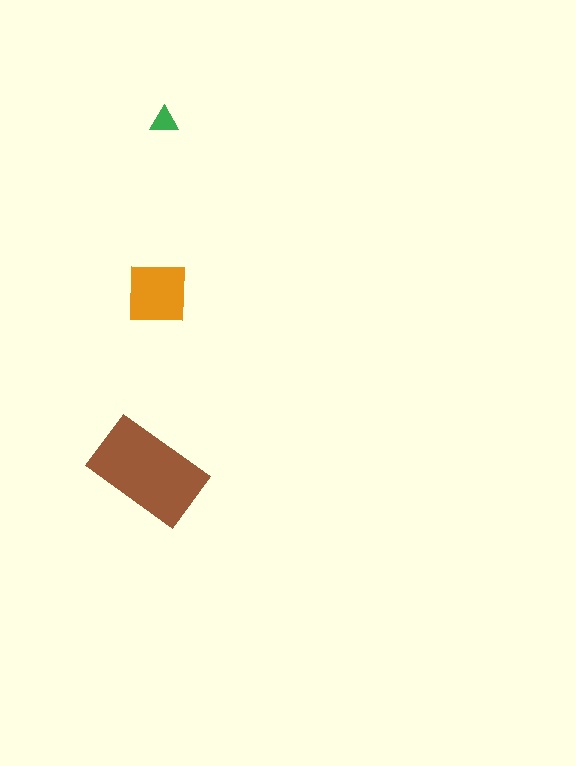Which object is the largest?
The brown rectangle.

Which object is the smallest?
The green triangle.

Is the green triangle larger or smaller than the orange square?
Smaller.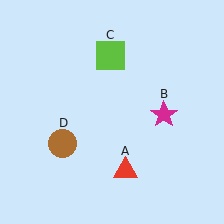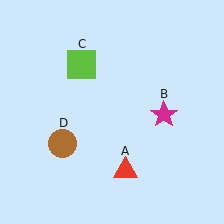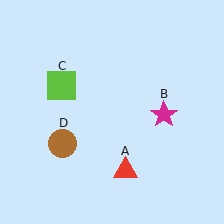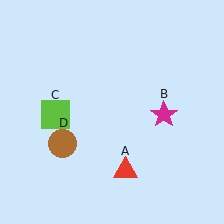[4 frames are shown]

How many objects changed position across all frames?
1 object changed position: lime square (object C).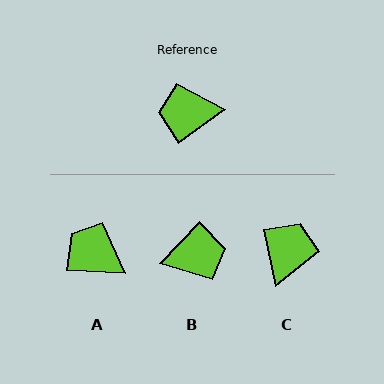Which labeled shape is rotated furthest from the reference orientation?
B, about 169 degrees away.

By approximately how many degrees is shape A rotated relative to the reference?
Approximately 39 degrees clockwise.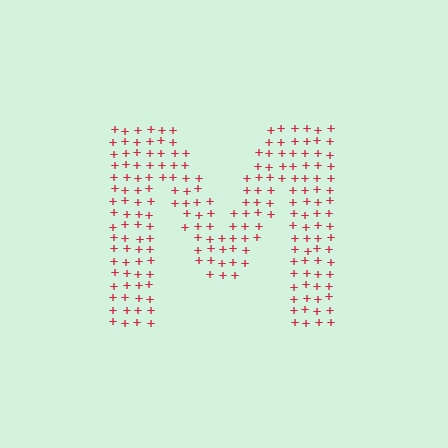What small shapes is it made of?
It is made of small plus signs.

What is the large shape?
The large shape is the letter M.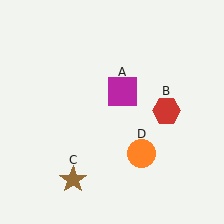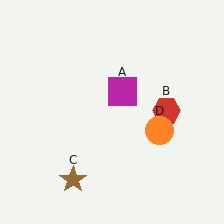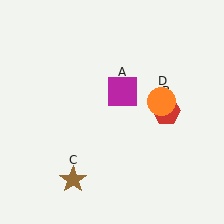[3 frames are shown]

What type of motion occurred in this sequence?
The orange circle (object D) rotated counterclockwise around the center of the scene.